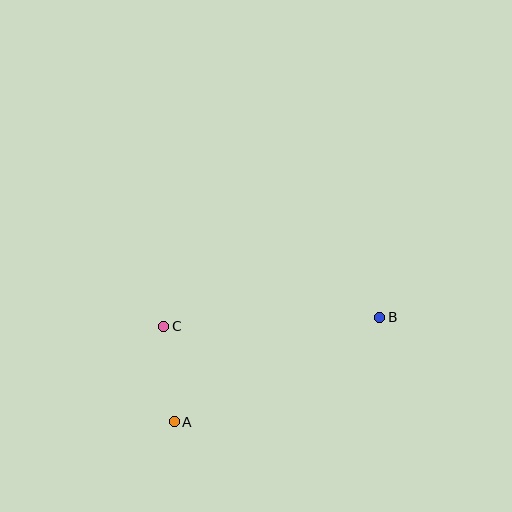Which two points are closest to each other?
Points A and C are closest to each other.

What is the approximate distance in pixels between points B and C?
The distance between B and C is approximately 216 pixels.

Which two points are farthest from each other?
Points A and B are farthest from each other.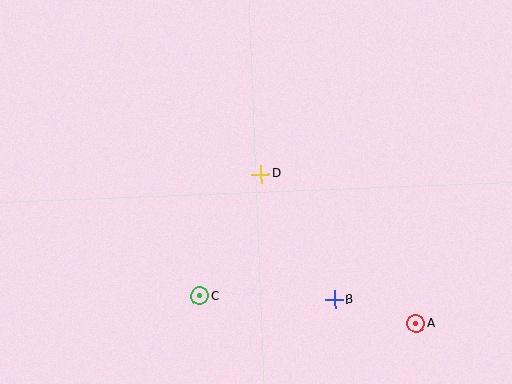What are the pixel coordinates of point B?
Point B is at (334, 300).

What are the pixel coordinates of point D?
Point D is at (261, 174).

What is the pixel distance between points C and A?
The distance between C and A is 218 pixels.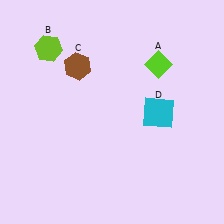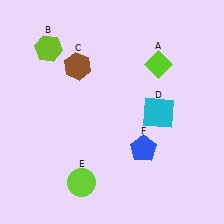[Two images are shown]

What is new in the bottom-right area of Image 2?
A blue pentagon (F) was added in the bottom-right area of Image 2.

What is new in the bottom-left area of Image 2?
A lime circle (E) was added in the bottom-left area of Image 2.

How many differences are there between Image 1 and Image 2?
There are 2 differences between the two images.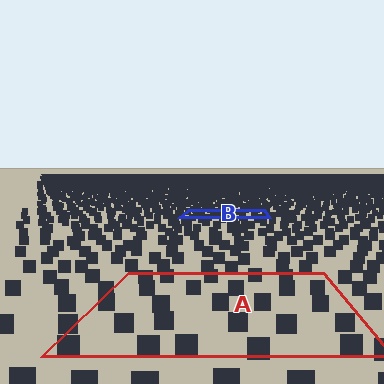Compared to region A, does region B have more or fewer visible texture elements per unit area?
Region B has more texture elements per unit area — they are packed more densely because it is farther away.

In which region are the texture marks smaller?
The texture marks are smaller in region B, because it is farther away.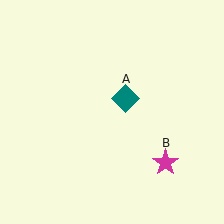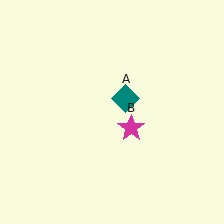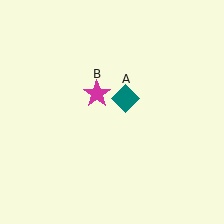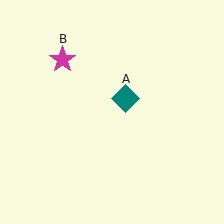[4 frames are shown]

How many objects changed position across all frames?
1 object changed position: magenta star (object B).